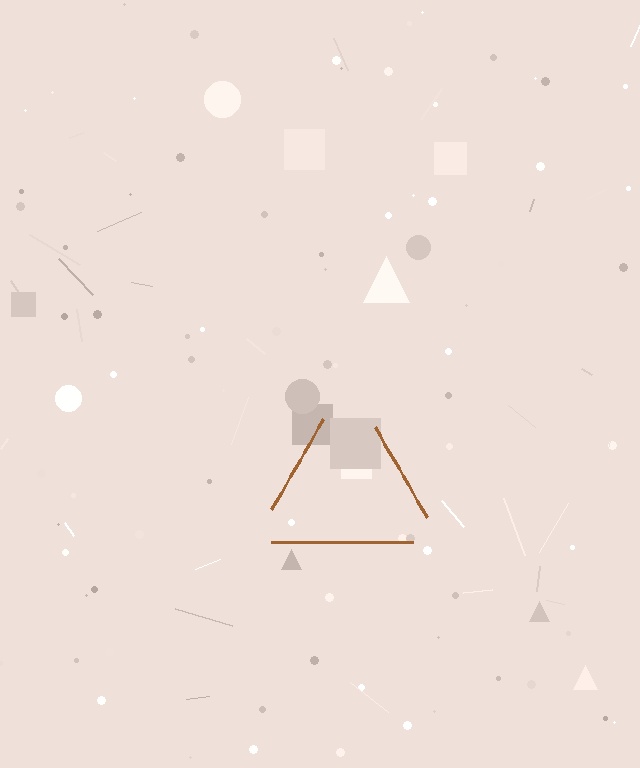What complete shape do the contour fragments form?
The contour fragments form a triangle.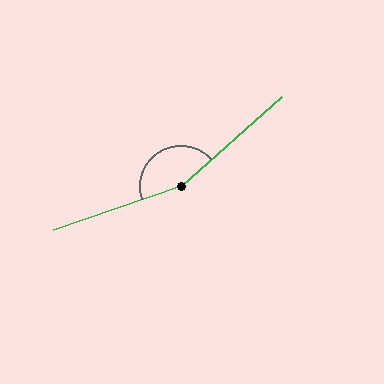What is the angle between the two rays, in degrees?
Approximately 157 degrees.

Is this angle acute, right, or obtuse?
It is obtuse.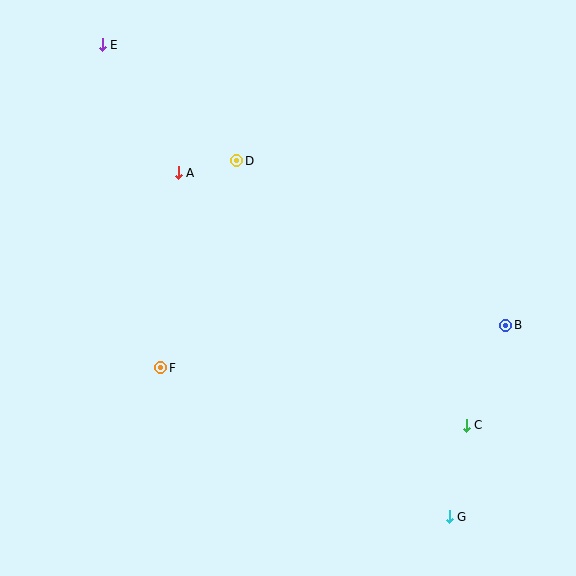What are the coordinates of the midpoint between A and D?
The midpoint between A and D is at (208, 167).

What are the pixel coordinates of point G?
Point G is at (449, 517).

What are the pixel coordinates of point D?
Point D is at (237, 161).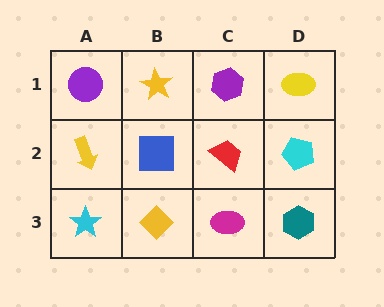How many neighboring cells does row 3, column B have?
3.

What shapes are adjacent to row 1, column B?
A blue square (row 2, column B), a purple circle (row 1, column A), a purple hexagon (row 1, column C).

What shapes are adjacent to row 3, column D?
A cyan pentagon (row 2, column D), a magenta ellipse (row 3, column C).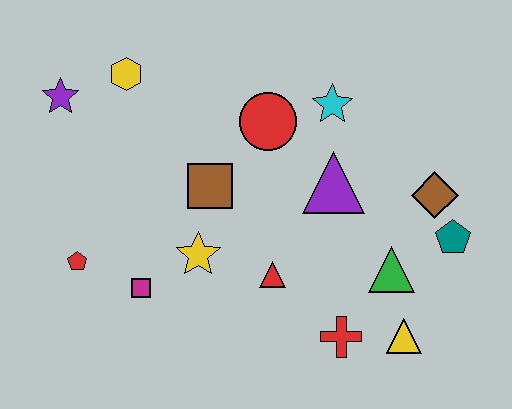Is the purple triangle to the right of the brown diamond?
No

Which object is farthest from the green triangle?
The purple star is farthest from the green triangle.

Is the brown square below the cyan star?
Yes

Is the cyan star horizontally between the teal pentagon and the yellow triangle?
No